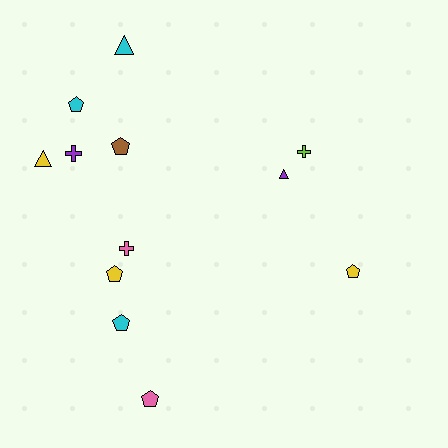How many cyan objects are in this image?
There are 3 cyan objects.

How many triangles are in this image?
There are 3 triangles.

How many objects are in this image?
There are 12 objects.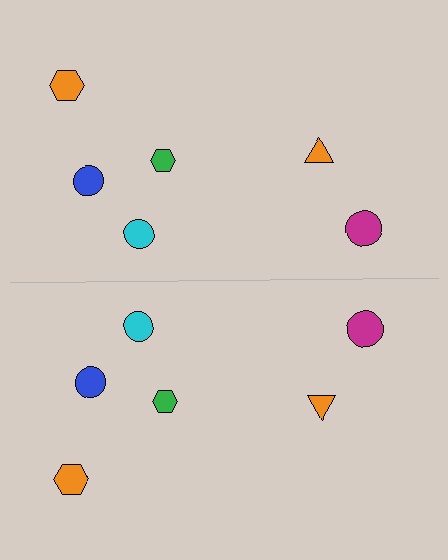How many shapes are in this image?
There are 12 shapes in this image.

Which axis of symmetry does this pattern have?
The pattern has a horizontal axis of symmetry running through the center of the image.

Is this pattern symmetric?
Yes, this pattern has bilateral (reflection) symmetry.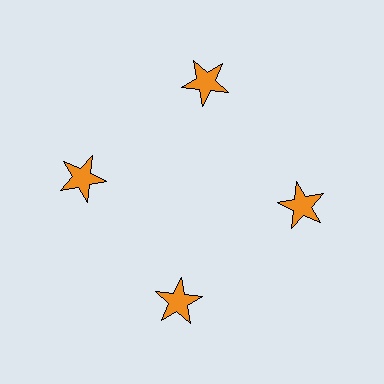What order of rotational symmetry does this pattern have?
This pattern has 4-fold rotational symmetry.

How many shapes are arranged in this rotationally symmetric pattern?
There are 4 shapes, arranged in 4 groups of 1.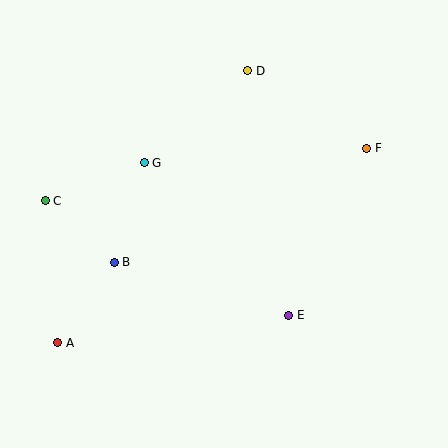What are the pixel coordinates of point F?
Point F is at (366, 148).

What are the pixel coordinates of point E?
Point E is at (289, 315).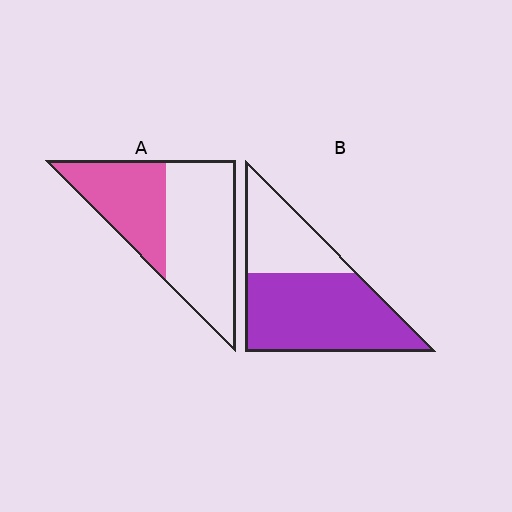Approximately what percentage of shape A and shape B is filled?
A is approximately 40% and B is approximately 65%.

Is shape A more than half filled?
No.